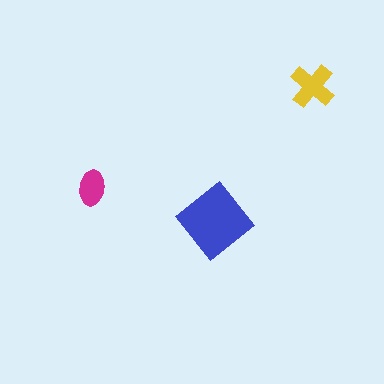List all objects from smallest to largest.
The magenta ellipse, the yellow cross, the blue diamond.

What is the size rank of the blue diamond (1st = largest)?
1st.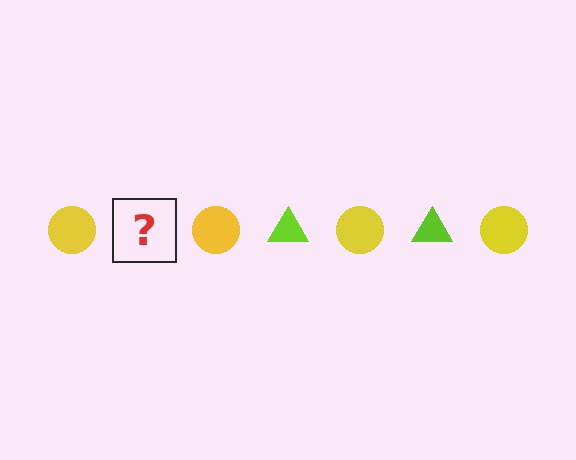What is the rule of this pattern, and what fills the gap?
The rule is that the pattern alternates between yellow circle and lime triangle. The gap should be filled with a lime triangle.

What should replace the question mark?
The question mark should be replaced with a lime triangle.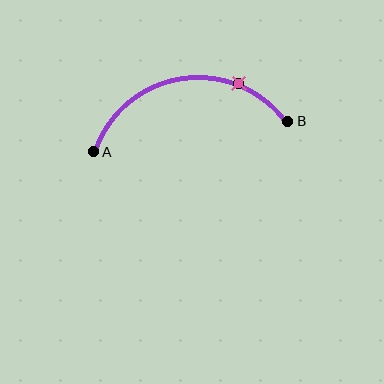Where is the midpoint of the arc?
The arc midpoint is the point on the curve farthest from the straight line joining A and B. It sits above that line.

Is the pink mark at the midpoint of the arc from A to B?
No. The pink mark lies on the arc but is closer to endpoint B. The arc midpoint would be at the point on the curve equidistant along the arc from both A and B.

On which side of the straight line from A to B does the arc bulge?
The arc bulges above the straight line connecting A and B.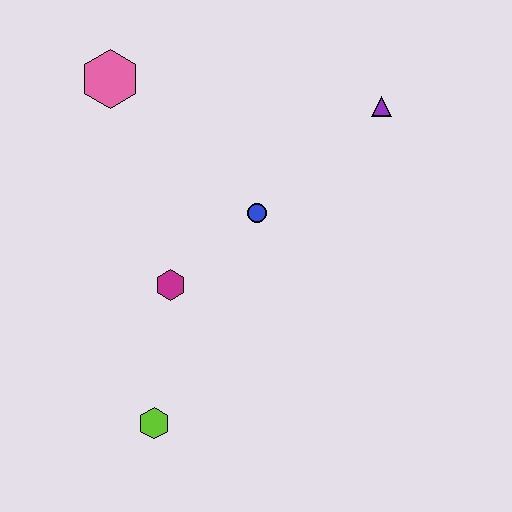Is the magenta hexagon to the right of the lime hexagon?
Yes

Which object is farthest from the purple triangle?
The lime hexagon is farthest from the purple triangle.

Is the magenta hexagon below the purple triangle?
Yes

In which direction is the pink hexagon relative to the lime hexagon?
The pink hexagon is above the lime hexagon.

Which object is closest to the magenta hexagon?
The blue circle is closest to the magenta hexagon.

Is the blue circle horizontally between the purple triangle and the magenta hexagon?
Yes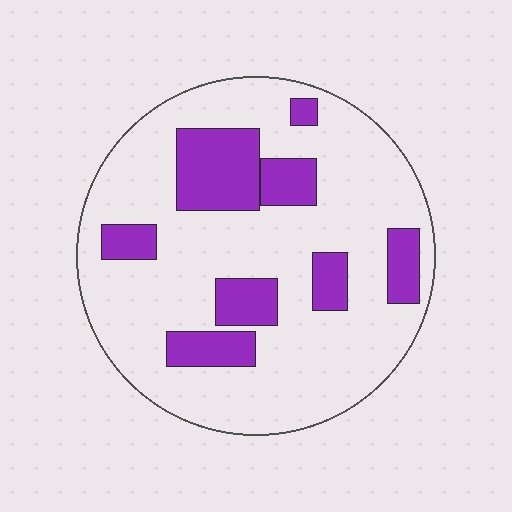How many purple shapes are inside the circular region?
8.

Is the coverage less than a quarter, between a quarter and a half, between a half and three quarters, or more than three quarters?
Less than a quarter.